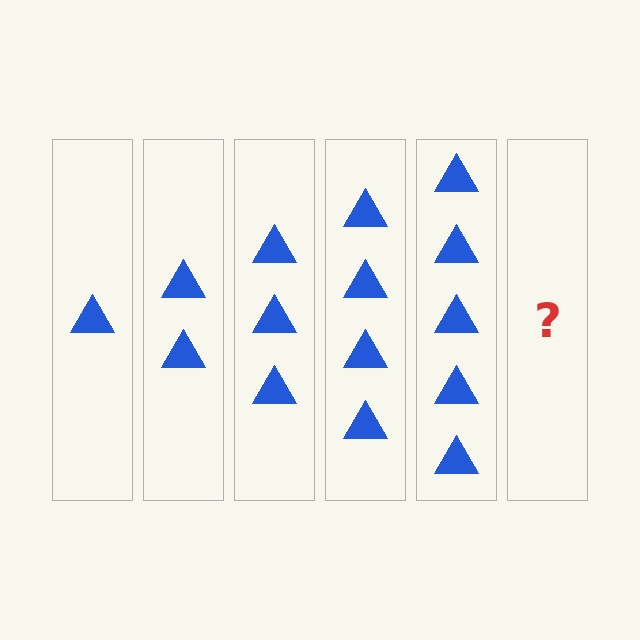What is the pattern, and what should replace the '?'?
The pattern is that each step adds one more triangle. The '?' should be 6 triangles.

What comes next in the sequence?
The next element should be 6 triangles.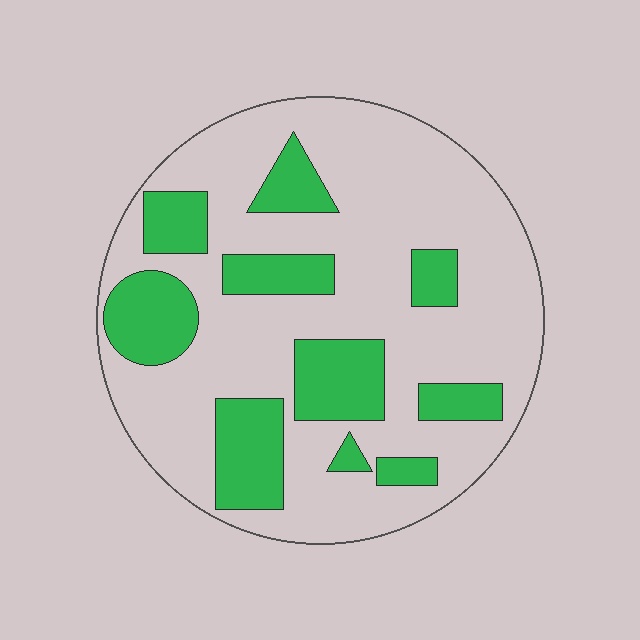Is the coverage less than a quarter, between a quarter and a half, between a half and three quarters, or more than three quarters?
Between a quarter and a half.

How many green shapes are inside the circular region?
10.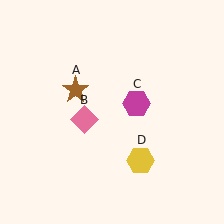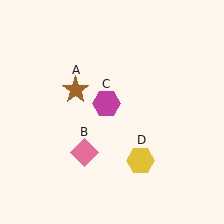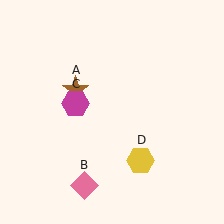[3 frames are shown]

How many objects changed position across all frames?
2 objects changed position: pink diamond (object B), magenta hexagon (object C).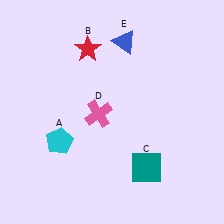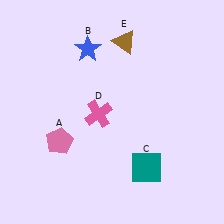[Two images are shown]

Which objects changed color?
A changed from cyan to pink. B changed from red to blue. E changed from blue to brown.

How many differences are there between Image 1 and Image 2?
There are 3 differences between the two images.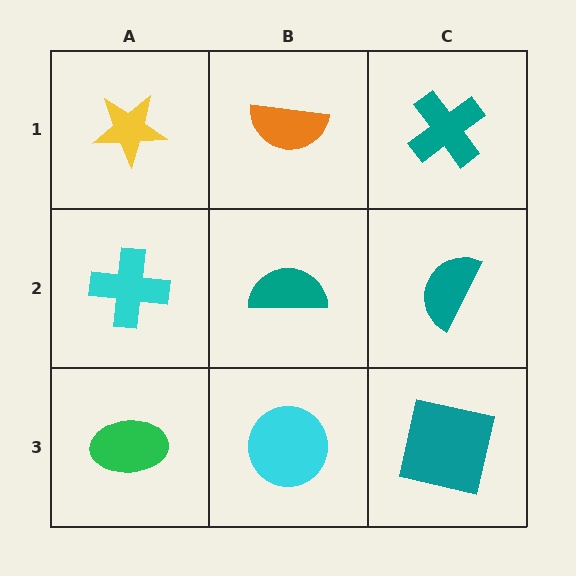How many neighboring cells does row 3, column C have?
2.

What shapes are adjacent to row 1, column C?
A teal semicircle (row 2, column C), an orange semicircle (row 1, column B).